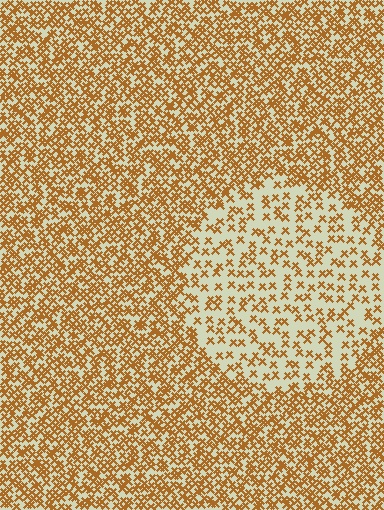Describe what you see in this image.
The image contains small brown elements arranged at two different densities. A circle-shaped region is visible where the elements are less densely packed than the surrounding area.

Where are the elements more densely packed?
The elements are more densely packed outside the circle boundary.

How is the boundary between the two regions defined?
The boundary is defined by a change in element density (approximately 2.3x ratio). All elements are the same color, size, and shape.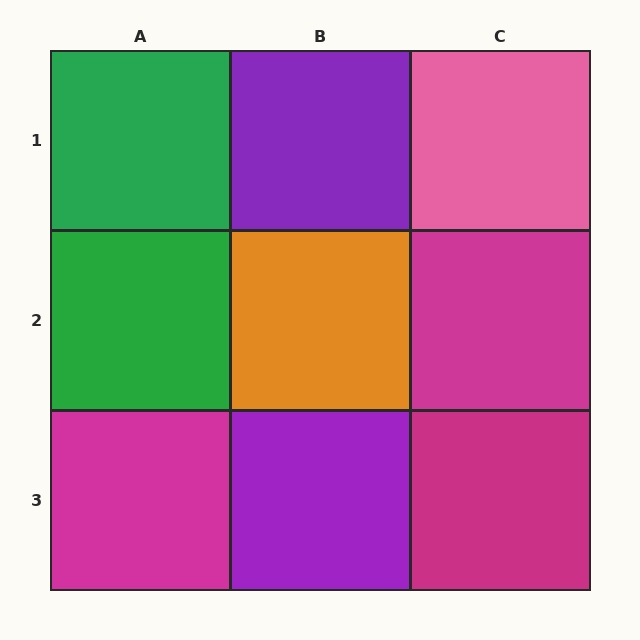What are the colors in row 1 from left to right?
Green, purple, pink.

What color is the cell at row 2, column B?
Orange.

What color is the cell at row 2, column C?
Magenta.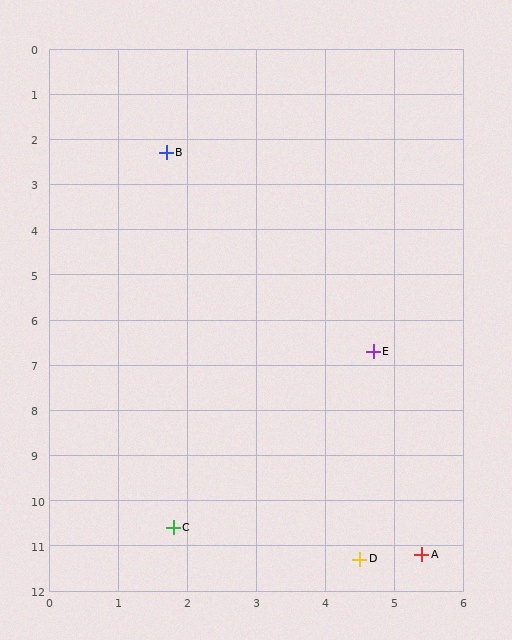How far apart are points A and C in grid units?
Points A and C are about 3.6 grid units apart.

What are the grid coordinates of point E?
Point E is at approximately (4.7, 6.7).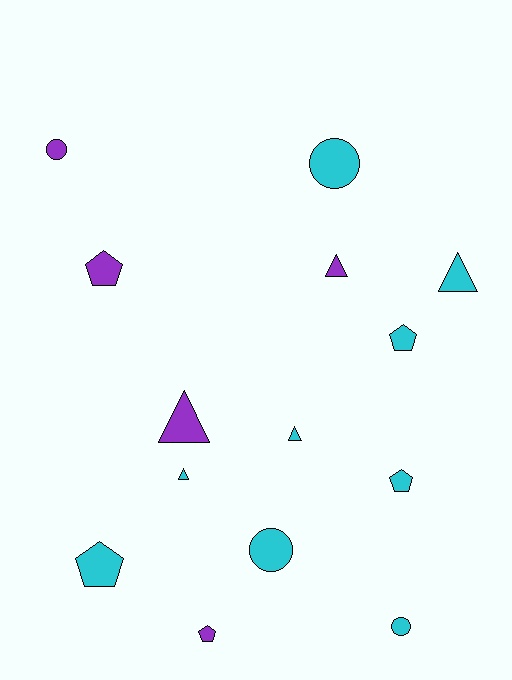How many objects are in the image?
There are 14 objects.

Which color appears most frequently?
Cyan, with 9 objects.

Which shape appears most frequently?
Triangle, with 5 objects.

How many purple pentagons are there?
There are 2 purple pentagons.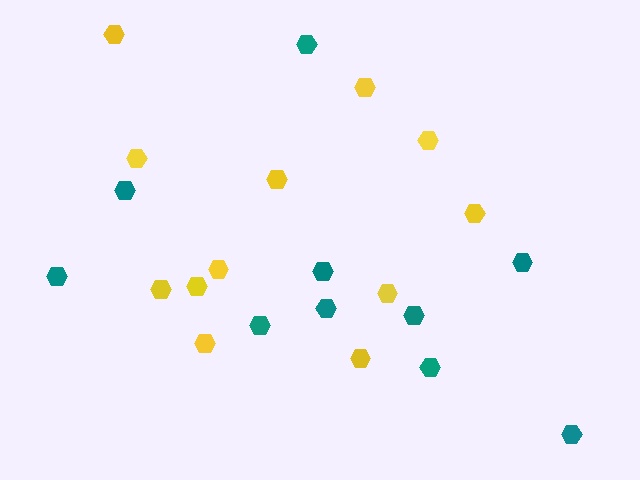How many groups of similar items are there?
There are 2 groups: one group of teal hexagons (10) and one group of yellow hexagons (12).